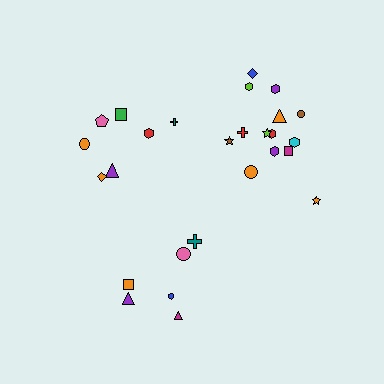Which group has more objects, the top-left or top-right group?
The top-right group.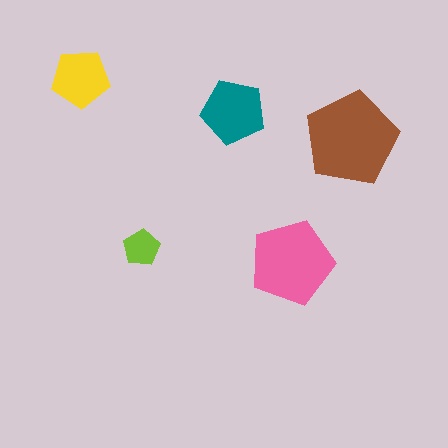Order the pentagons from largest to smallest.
the brown one, the pink one, the teal one, the yellow one, the lime one.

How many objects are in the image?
There are 5 objects in the image.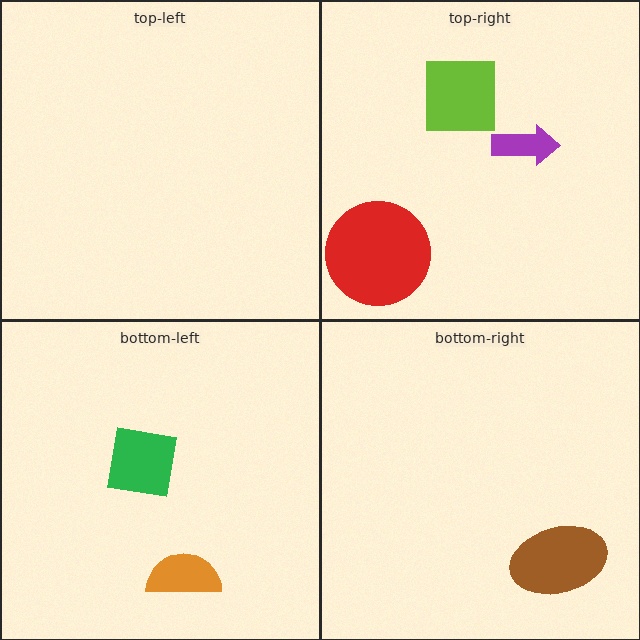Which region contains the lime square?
The top-right region.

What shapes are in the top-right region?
The purple arrow, the lime square, the red circle.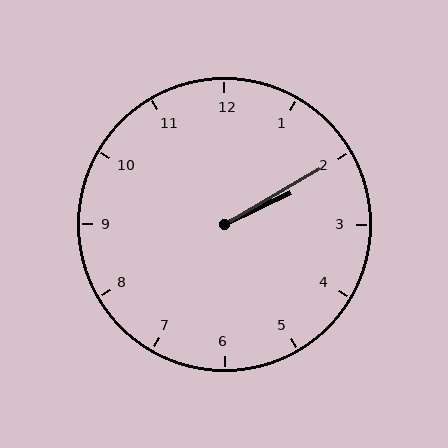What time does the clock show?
2:10.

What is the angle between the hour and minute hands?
Approximately 5 degrees.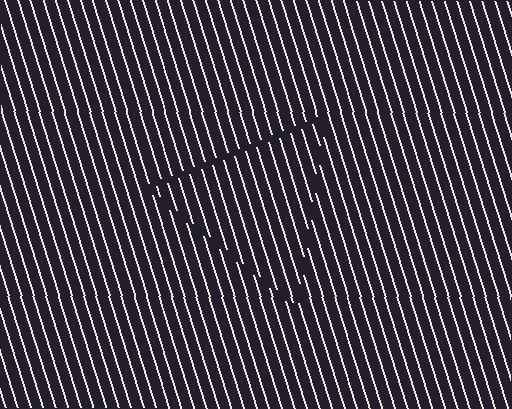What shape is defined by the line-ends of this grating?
An illusory triangle. The interior of the shape contains the same grating, shifted by half a period — the contour is defined by the phase discontinuity where line-ends from the inner and outer gratings abut.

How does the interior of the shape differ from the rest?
The interior of the shape contains the same grating, shifted by half a period — the contour is defined by the phase discontinuity where line-ends from the inner and outer gratings abut.